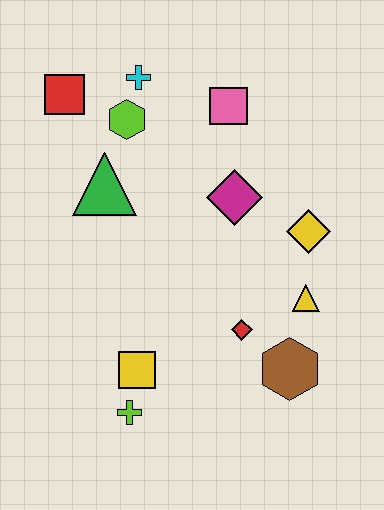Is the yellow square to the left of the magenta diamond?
Yes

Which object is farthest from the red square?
The brown hexagon is farthest from the red square.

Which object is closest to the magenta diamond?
The yellow diamond is closest to the magenta diamond.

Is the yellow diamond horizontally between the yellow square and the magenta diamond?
No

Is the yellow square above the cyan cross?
No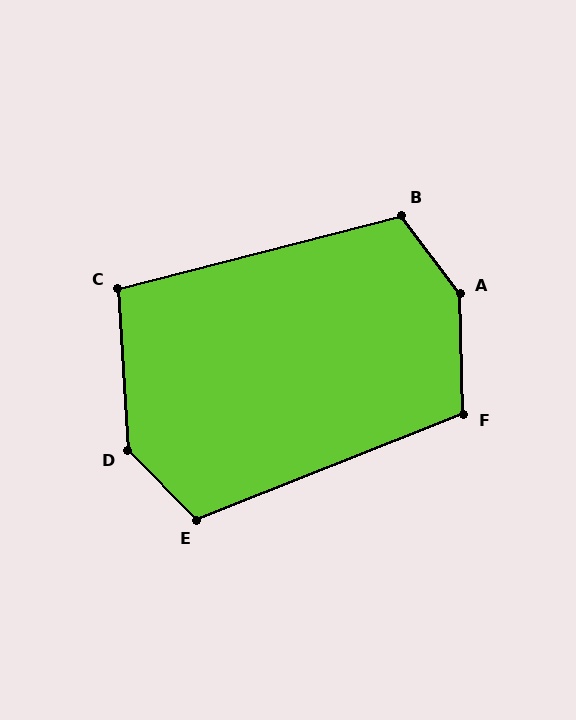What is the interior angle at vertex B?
Approximately 112 degrees (obtuse).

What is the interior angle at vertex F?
Approximately 110 degrees (obtuse).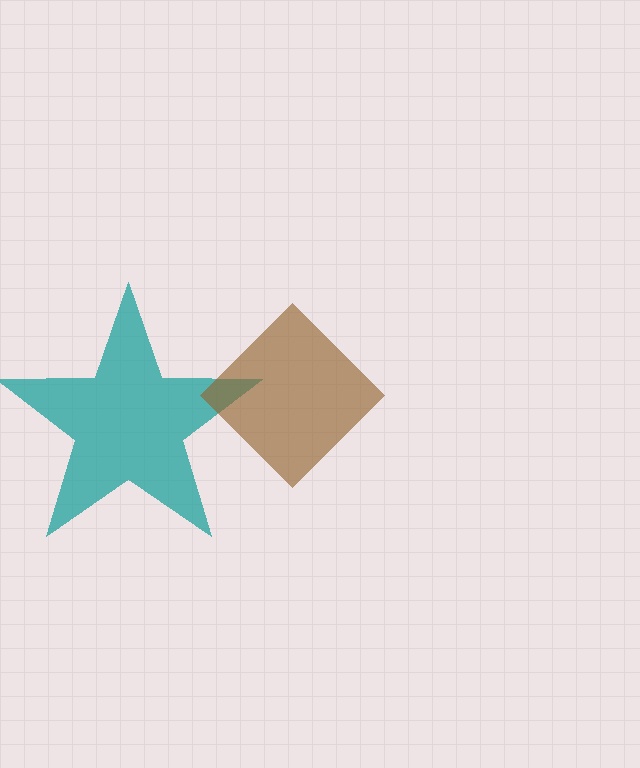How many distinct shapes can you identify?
There are 2 distinct shapes: a teal star, a brown diamond.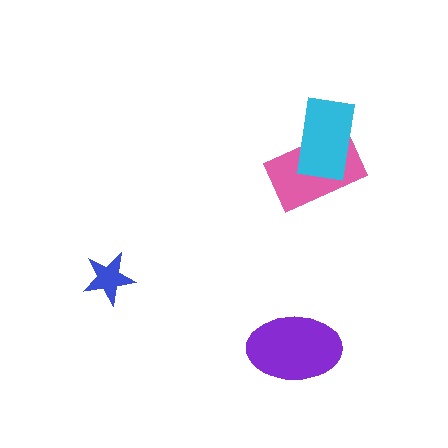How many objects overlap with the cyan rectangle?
1 object overlaps with the cyan rectangle.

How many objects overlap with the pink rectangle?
1 object overlaps with the pink rectangle.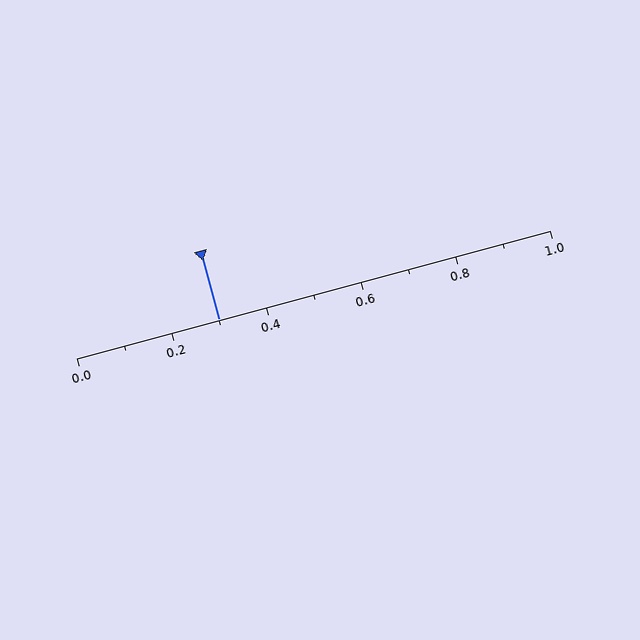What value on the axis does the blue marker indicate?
The marker indicates approximately 0.3.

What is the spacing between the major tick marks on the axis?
The major ticks are spaced 0.2 apart.